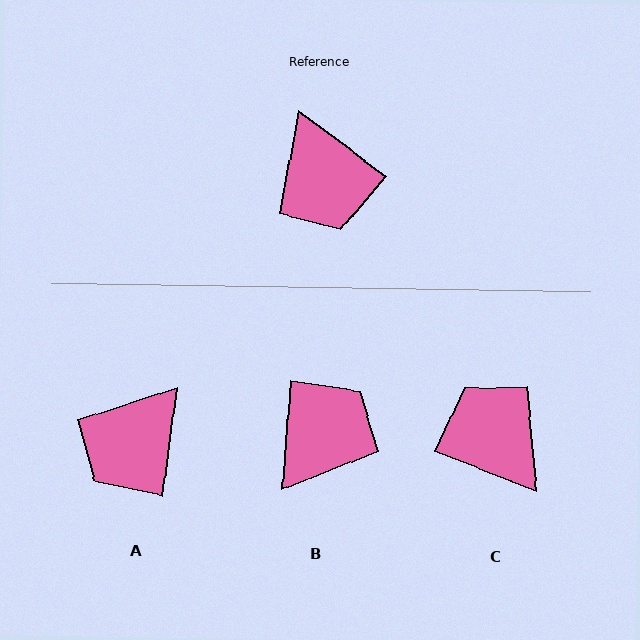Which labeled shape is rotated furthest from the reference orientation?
C, about 165 degrees away.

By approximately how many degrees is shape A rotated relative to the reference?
Approximately 61 degrees clockwise.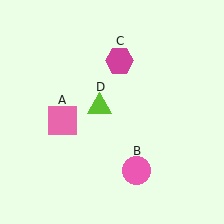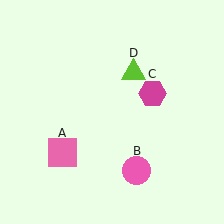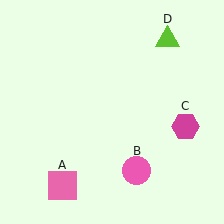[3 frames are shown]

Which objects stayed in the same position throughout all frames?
Pink circle (object B) remained stationary.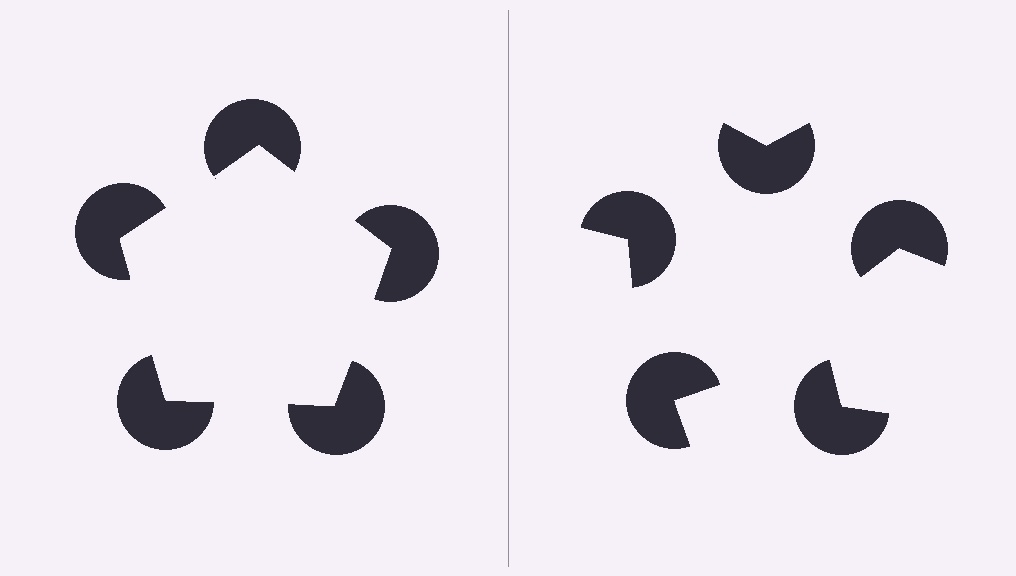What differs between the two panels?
The pac-man discs are positioned identically on both sides; only the wedge orientations differ. On the left they align to a pentagon; on the right they are misaligned.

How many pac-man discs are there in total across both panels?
10 — 5 on each side.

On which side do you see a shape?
An illusory pentagon appears on the left side. On the right side the wedge cuts are rotated, so no coherent shape forms.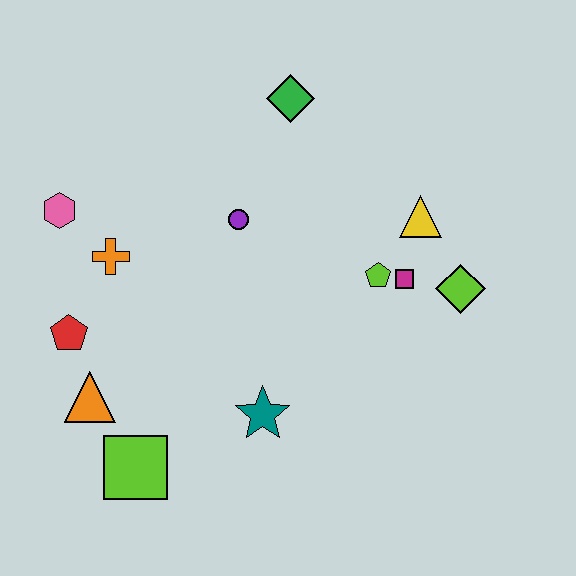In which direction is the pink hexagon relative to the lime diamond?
The pink hexagon is to the left of the lime diamond.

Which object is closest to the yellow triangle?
The magenta square is closest to the yellow triangle.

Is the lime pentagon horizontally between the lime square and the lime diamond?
Yes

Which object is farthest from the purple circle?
The lime square is farthest from the purple circle.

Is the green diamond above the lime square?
Yes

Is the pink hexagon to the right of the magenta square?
No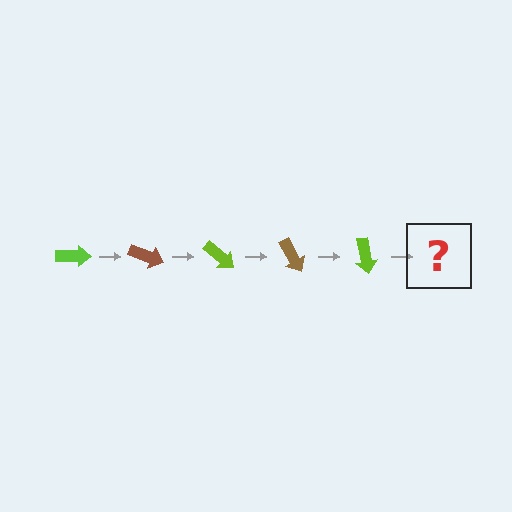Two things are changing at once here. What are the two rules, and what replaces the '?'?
The two rules are that it rotates 20 degrees each step and the color cycles through lime and brown. The '?' should be a brown arrow, rotated 100 degrees from the start.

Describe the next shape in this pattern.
It should be a brown arrow, rotated 100 degrees from the start.